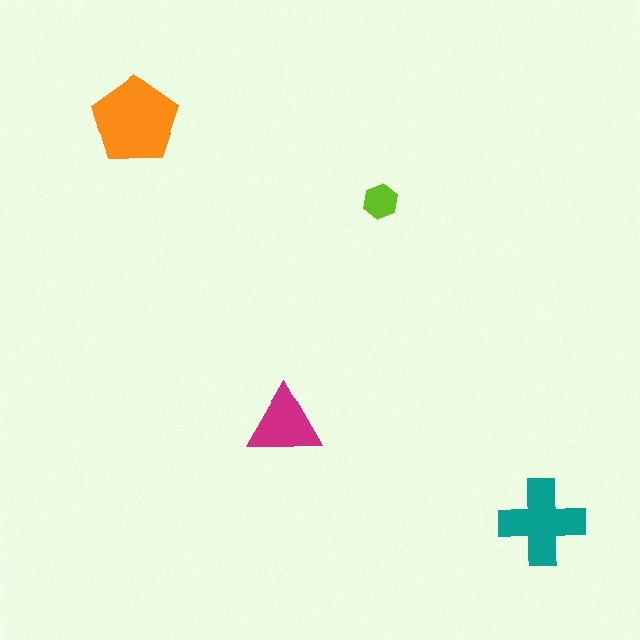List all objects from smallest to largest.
The lime hexagon, the magenta triangle, the teal cross, the orange pentagon.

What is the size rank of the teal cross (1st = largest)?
2nd.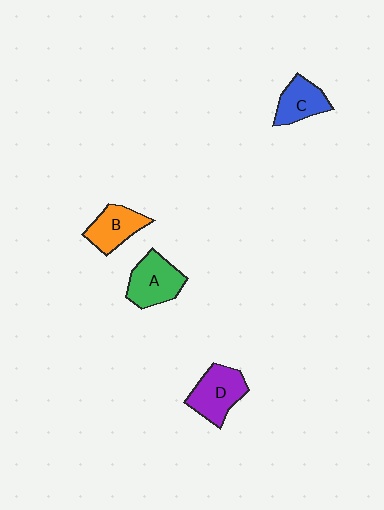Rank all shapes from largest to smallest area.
From largest to smallest: D (purple), A (green), B (orange), C (blue).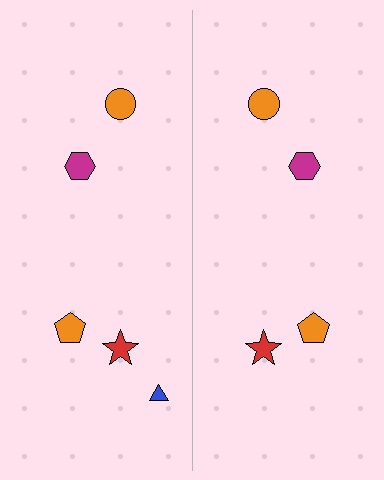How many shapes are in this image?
There are 9 shapes in this image.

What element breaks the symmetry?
A blue triangle is missing from the right side.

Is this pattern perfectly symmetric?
No, the pattern is not perfectly symmetric. A blue triangle is missing from the right side.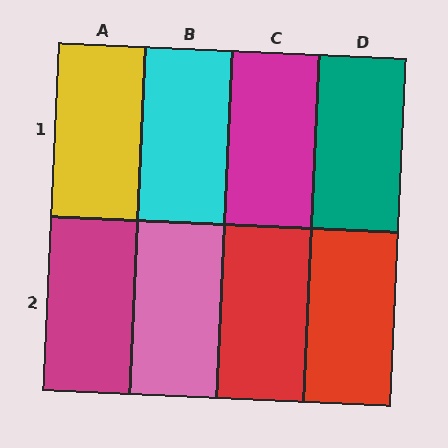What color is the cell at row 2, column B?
Pink.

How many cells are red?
2 cells are red.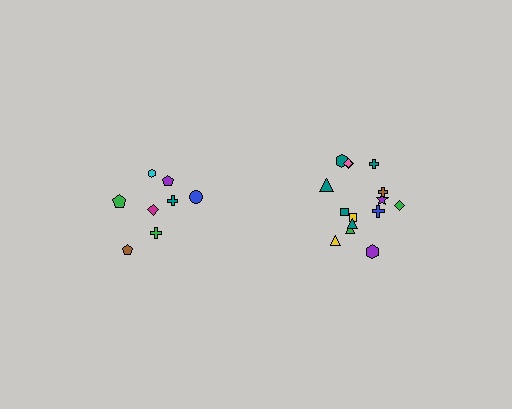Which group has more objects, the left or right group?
The right group.